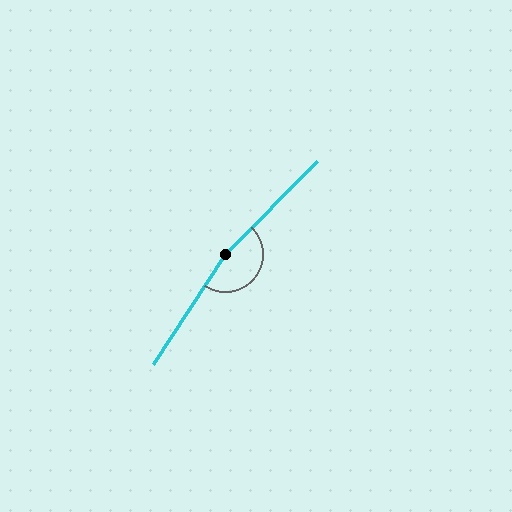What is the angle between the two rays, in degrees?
Approximately 168 degrees.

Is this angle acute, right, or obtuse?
It is obtuse.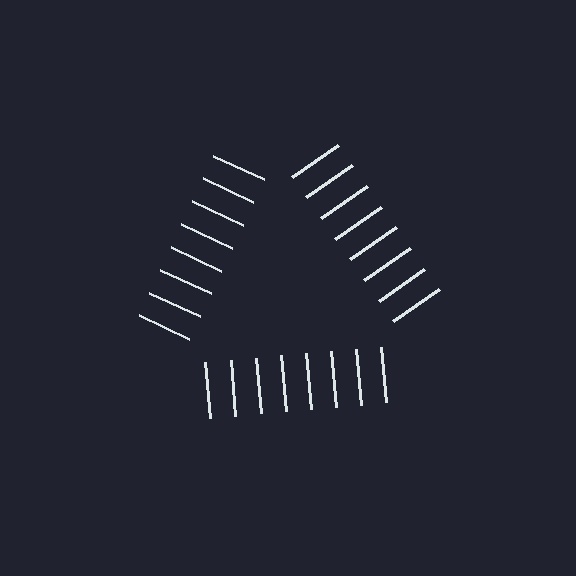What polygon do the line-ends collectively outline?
An illusory triangle — the line segments terminate on its edges but no continuous stroke is drawn.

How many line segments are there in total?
24 — 8 along each of the 3 edges.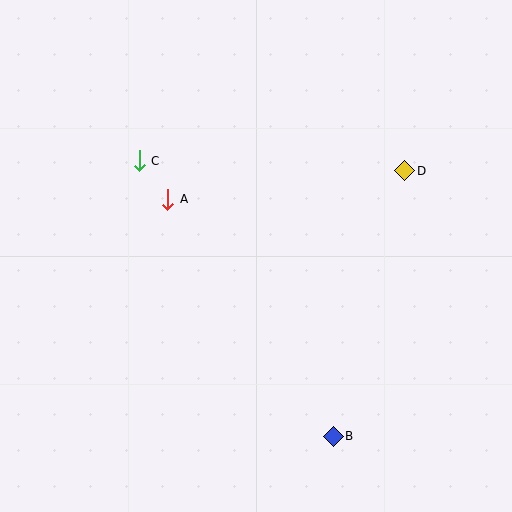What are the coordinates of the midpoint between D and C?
The midpoint between D and C is at (272, 166).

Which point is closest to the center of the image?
Point A at (168, 199) is closest to the center.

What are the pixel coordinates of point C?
Point C is at (139, 161).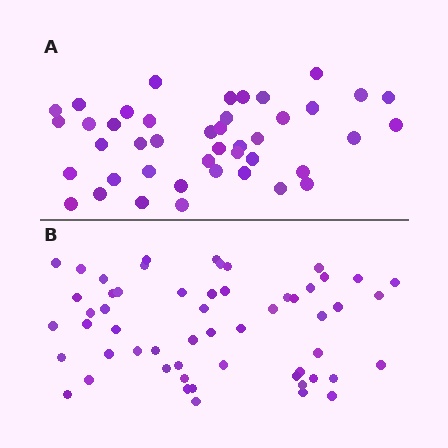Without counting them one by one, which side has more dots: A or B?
Region B (the bottom region) has more dots.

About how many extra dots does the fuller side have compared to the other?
Region B has approximately 15 more dots than region A.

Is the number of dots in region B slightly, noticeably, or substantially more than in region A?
Region B has noticeably more, but not dramatically so. The ratio is roughly 1.3 to 1.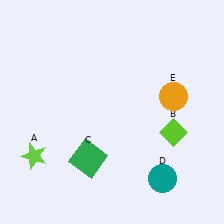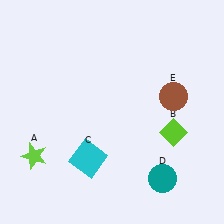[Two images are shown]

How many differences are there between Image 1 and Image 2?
There are 2 differences between the two images.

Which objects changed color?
C changed from green to cyan. E changed from orange to brown.